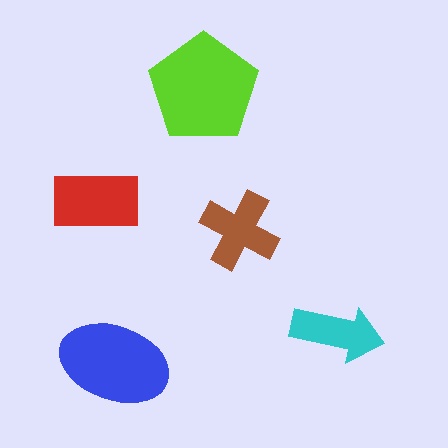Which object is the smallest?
The cyan arrow.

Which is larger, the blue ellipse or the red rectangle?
The blue ellipse.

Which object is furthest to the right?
The cyan arrow is rightmost.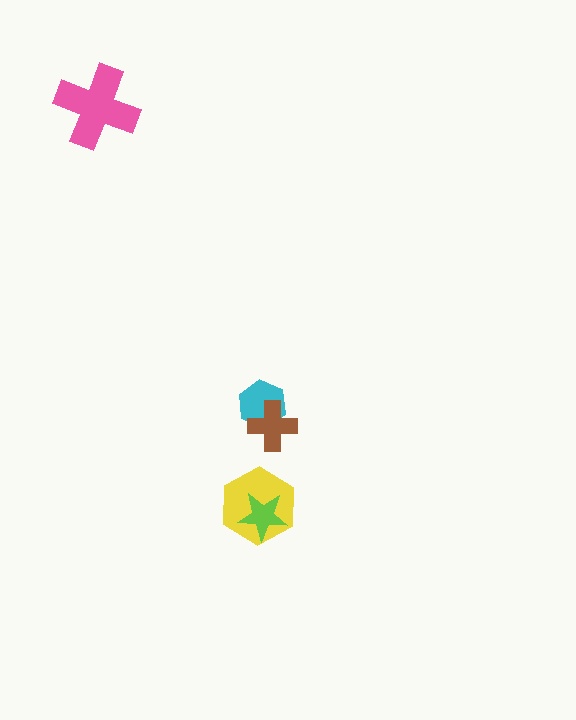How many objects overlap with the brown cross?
1 object overlaps with the brown cross.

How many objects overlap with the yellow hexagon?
1 object overlaps with the yellow hexagon.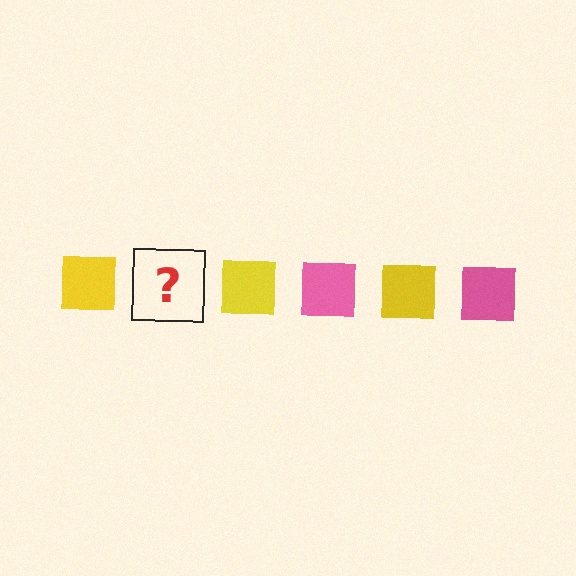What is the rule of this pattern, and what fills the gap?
The rule is that the pattern cycles through yellow, pink squares. The gap should be filled with a pink square.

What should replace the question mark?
The question mark should be replaced with a pink square.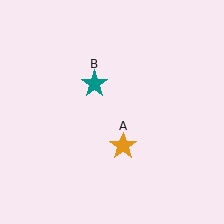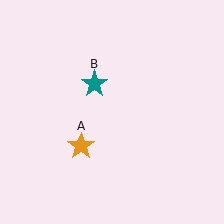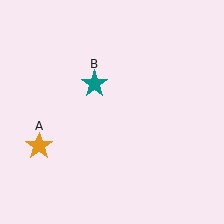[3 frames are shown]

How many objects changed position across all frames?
1 object changed position: orange star (object A).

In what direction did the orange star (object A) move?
The orange star (object A) moved left.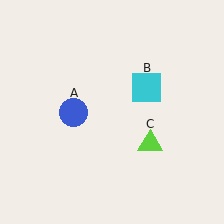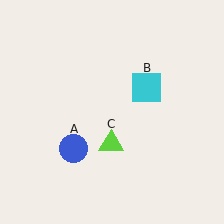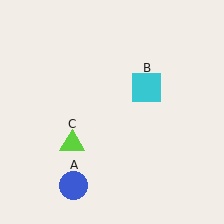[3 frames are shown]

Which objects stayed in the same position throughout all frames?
Cyan square (object B) remained stationary.